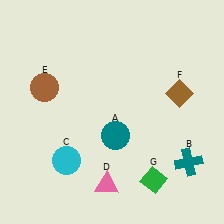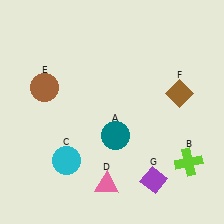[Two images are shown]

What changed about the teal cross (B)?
In Image 1, B is teal. In Image 2, it changed to lime.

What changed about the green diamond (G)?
In Image 1, G is green. In Image 2, it changed to purple.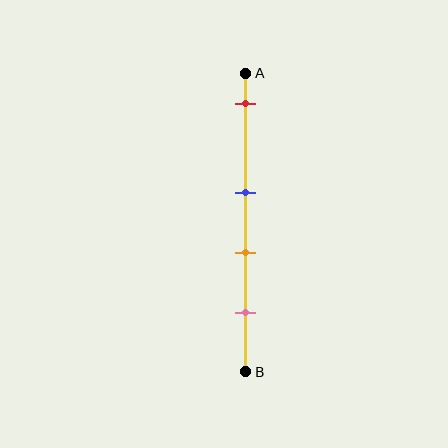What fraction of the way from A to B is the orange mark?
The orange mark is approximately 60% (0.6) of the way from A to B.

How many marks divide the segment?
There are 4 marks dividing the segment.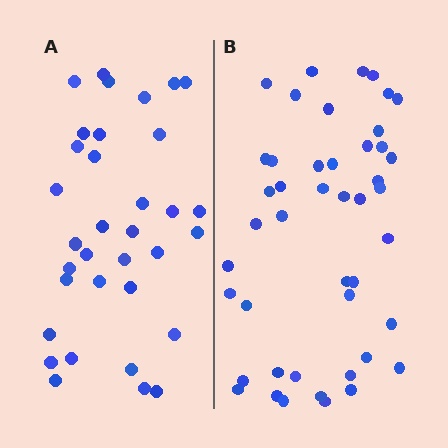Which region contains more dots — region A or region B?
Region B (the right region) has more dots.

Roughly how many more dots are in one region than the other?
Region B has roughly 12 or so more dots than region A.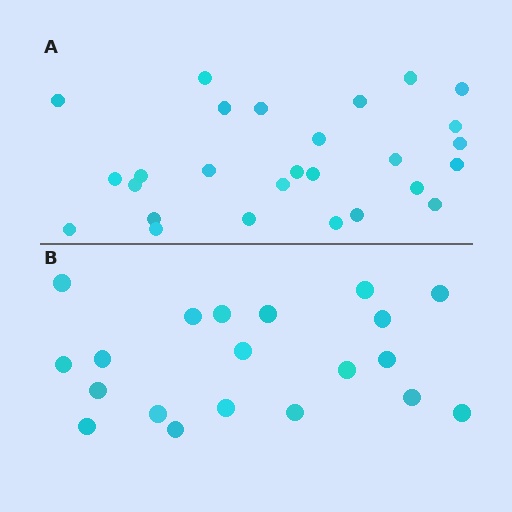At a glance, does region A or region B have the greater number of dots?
Region A (the top region) has more dots.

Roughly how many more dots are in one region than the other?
Region A has roughly 8 or so more dots than region B.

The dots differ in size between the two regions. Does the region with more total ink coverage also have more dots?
No. Region B has more total ink coverage because its dots are larger, but region A actually contains more individual dots. Total area can be misleading — the number of items is what matters here.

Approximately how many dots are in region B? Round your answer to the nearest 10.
About 20 dots.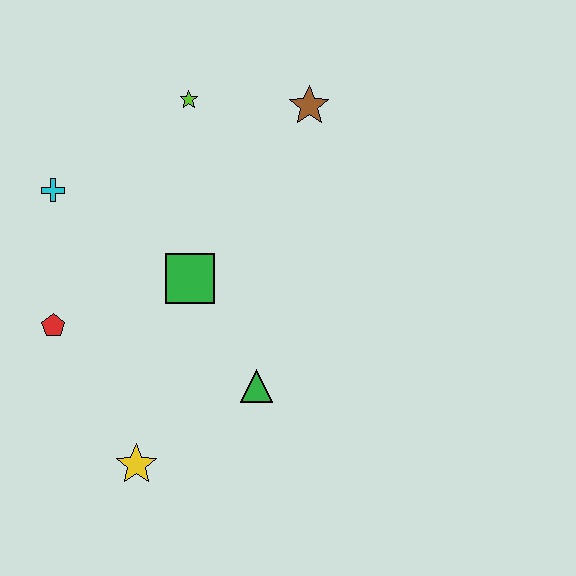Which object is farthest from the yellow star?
The brown star is farthest from the yellow star.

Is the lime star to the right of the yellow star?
Yes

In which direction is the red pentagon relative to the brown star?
The red pentagon is to the left of the brown star.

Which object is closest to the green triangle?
The green square is closest to the green triangle.